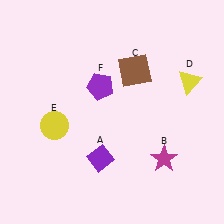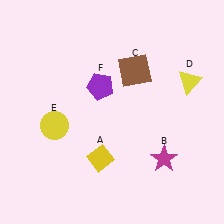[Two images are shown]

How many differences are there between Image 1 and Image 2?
There is 1 difference between the two images.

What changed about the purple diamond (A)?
In Image 1, A is purple. In Image 2, it changed to yellow.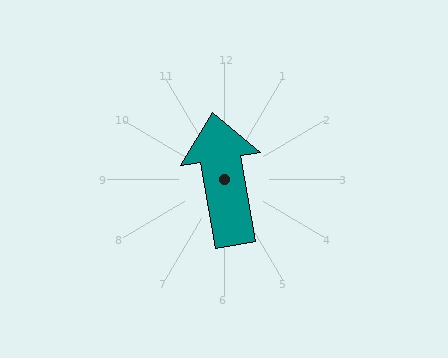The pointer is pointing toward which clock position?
Roughly 12 o'clock.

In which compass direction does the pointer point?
North.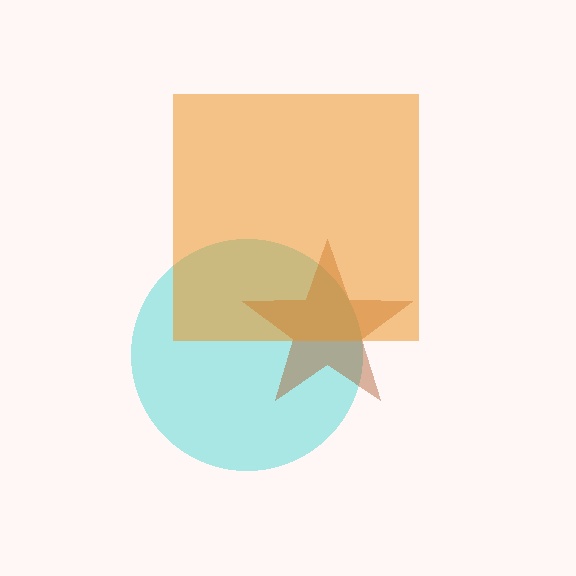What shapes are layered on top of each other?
The layered shapes are: a cyan circle, a brown star, an orange square.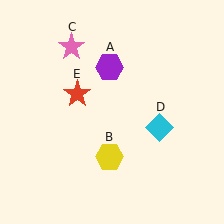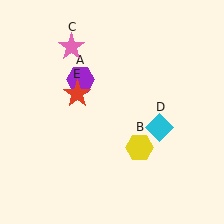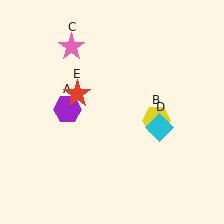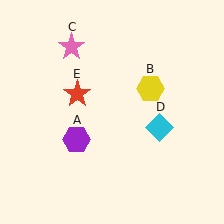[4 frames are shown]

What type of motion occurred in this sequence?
The purple hexagon (object A), yellow hexagon (object B) rotated counterclockwise around the center of the scene.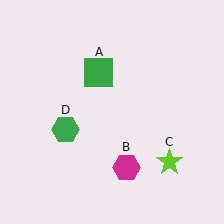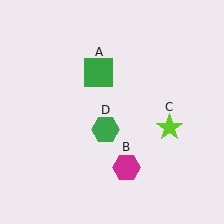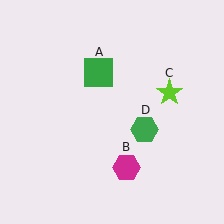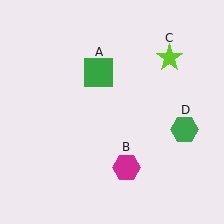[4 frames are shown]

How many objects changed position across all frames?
2 objects changed position: lime star (object C), green hexagon (object D).